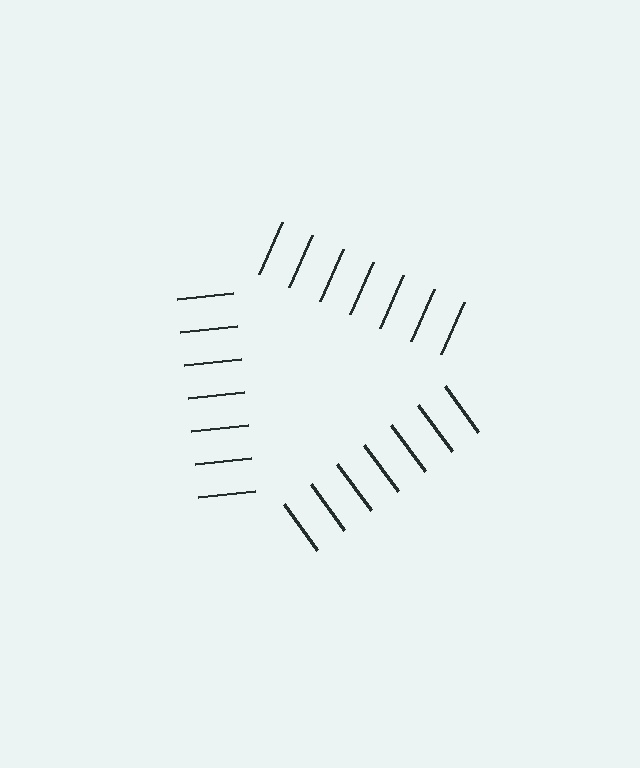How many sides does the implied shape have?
3 sides — the line-ends trace a triangle.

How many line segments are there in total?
21 — 7 along each of the 3 edges.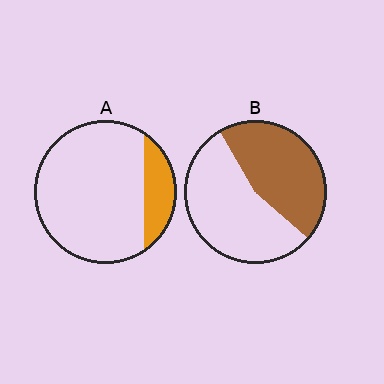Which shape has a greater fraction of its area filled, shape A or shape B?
Shape B.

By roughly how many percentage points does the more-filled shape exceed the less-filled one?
By roughly 30 percentage points (B over A).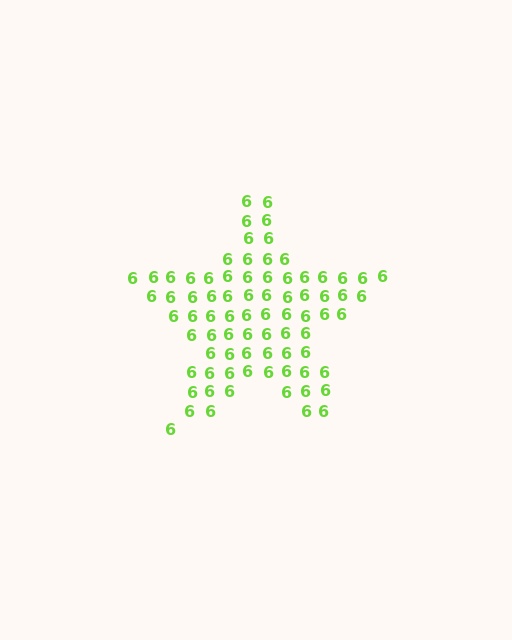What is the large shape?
The large shape is a star.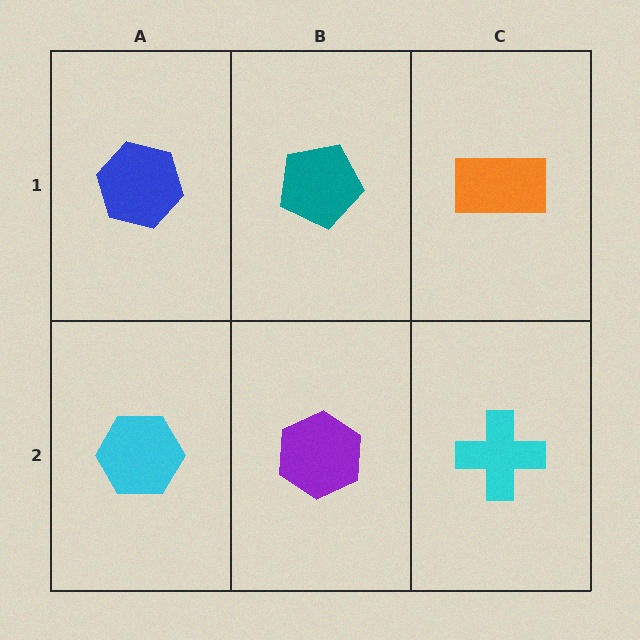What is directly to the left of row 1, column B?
A blue hexagon.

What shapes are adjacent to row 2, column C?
An orange rectangle (row 1, column C), a purple hexagon (row 2, column B).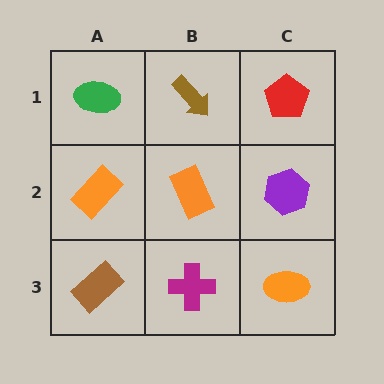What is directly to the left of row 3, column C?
A magenta cross.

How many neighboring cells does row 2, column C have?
3.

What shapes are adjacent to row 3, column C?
A purple hexagon (row 2, column C), a magenta cross (row 3, column B).